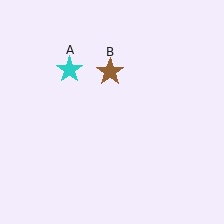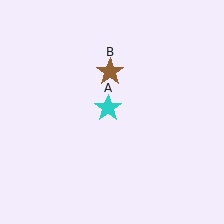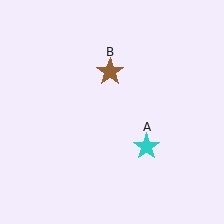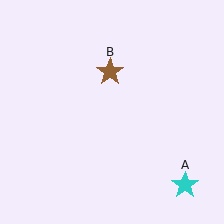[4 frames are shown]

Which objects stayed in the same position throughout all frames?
Brown star (object B) remained stationary.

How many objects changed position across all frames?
1 object changed position: cyan star (object A).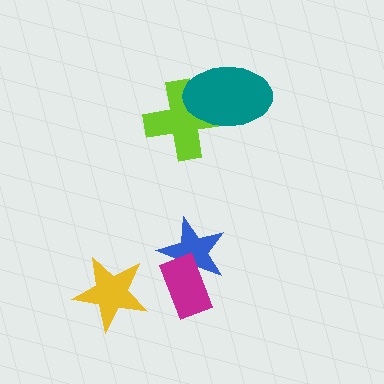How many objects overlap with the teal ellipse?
1 object overlaps with the teal ellipse.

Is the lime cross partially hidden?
Yes, it is partially covered by another shape.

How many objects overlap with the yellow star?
0 objects overlap with the yellow star.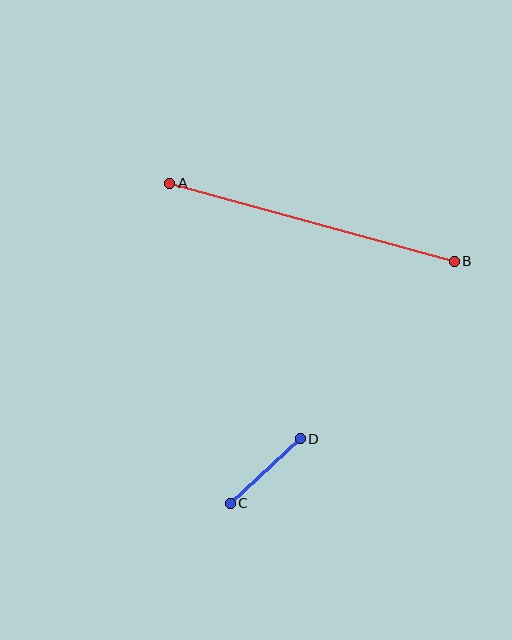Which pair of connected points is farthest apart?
Points A and B are farthest apart.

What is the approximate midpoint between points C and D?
The midpoint is at approximately (265, 471) pixels.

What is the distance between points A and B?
The distance is approximately 295 pixels.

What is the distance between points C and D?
The distance is approximately 95 pixels.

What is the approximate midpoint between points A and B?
The midpoint is at approximately (312, 222) pixels.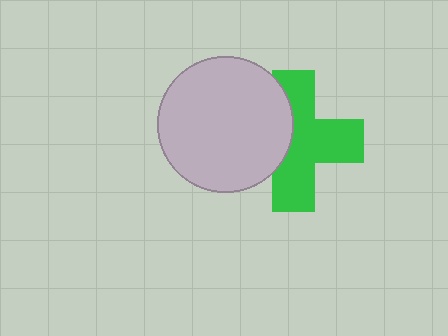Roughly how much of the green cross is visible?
About half of it is visible (roughly 65%).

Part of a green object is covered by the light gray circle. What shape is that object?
It is a cross.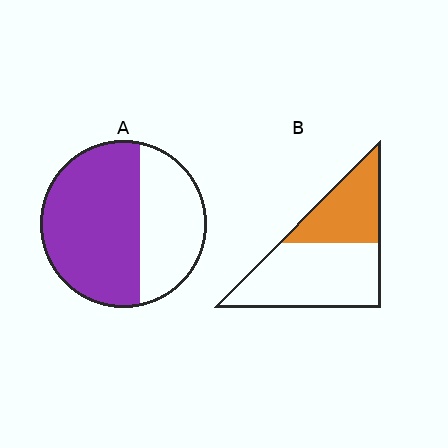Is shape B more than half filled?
No.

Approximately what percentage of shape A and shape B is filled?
A is approximately 65% and B is approximately 40%.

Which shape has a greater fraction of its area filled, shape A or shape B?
Shape A.